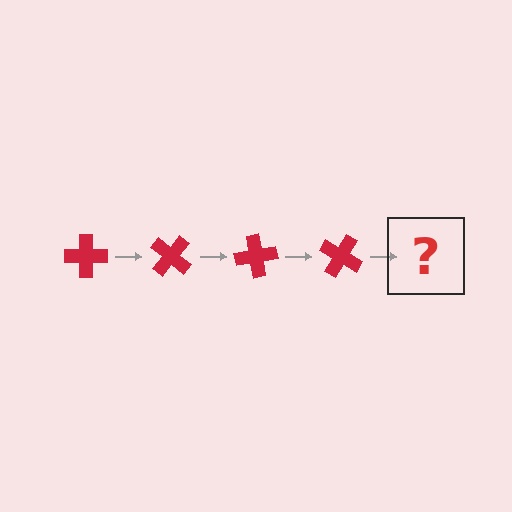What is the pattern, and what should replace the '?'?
The pattern is that the cross rotates 40 degrees each step. The '?' should be a red cross rotated 160 degrees.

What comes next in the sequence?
The next element should be a red cross rotated 160 degrees.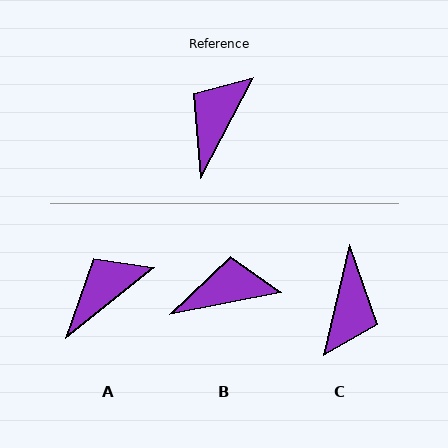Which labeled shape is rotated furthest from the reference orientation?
C, about 166 degrees away.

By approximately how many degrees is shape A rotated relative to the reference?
Approximately 24 degrees clockwise.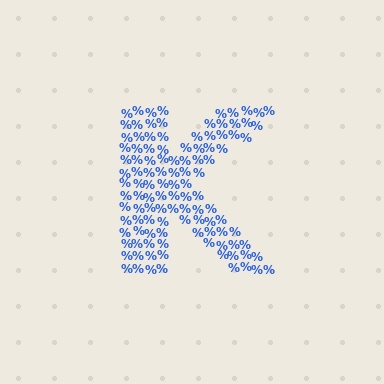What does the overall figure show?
The overall figure shows the letter K.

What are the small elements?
The small elements are percent signs.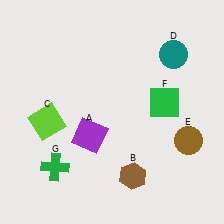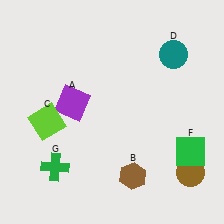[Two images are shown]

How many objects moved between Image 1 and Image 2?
3 objects moved between the two images.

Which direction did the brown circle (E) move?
The brown circle (E) moved down.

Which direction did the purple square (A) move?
The purple square (A) moved up.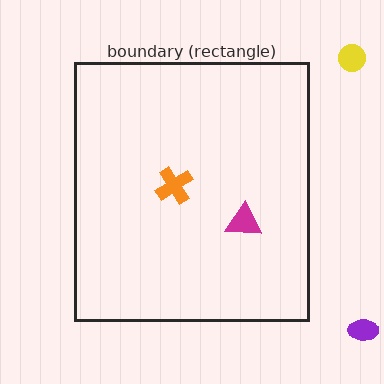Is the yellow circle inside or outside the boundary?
Outside.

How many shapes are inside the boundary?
2 inside, 2 outside.